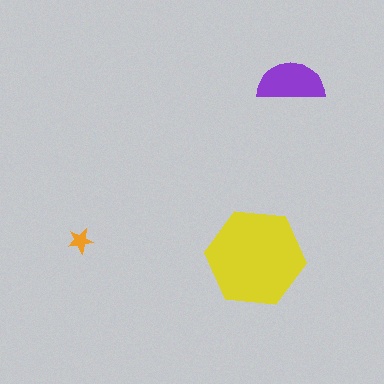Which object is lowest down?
The yellow hexagon is bottommost.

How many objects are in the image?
There are 3 objects in the image.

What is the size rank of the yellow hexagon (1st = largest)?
1st.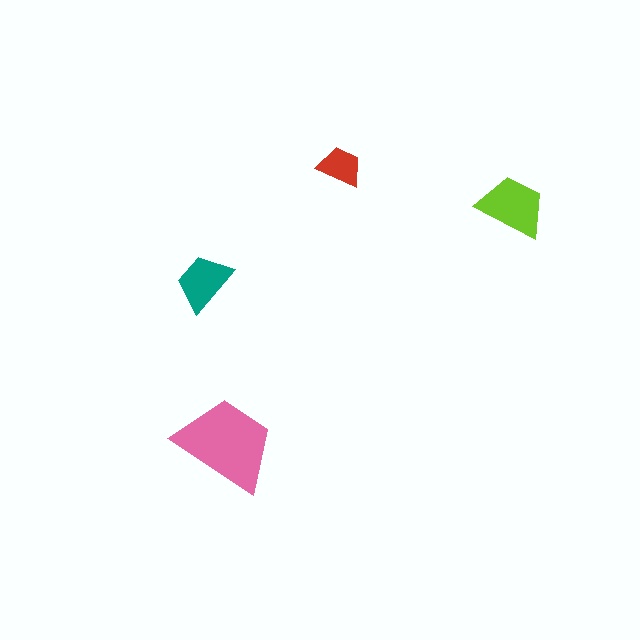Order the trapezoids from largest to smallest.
the pink one, the lime one, the teal one, the red one.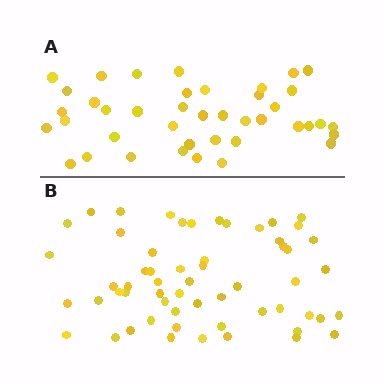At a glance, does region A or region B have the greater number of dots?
Region B (the bottom region) has more dots.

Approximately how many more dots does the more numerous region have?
Region B has approximately 15 more dots than region A.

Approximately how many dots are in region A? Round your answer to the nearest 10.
About 40 dots. (The exact count is 41, which rounds to 40.)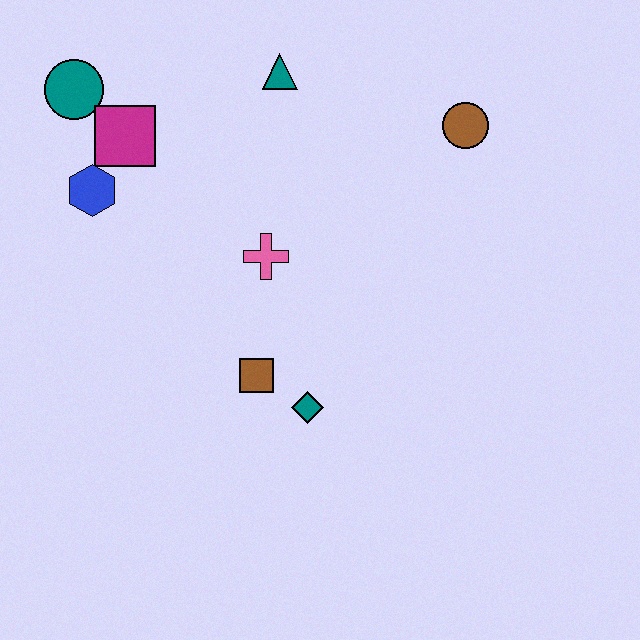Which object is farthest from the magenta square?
The brown circle is farthest from the magenta square.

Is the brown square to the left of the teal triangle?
Yes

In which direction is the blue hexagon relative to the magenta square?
The blue hexagon is below the magenta square.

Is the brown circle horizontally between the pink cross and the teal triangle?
No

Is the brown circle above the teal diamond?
Yes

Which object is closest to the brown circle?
The teal triangle is closest to the brown circle.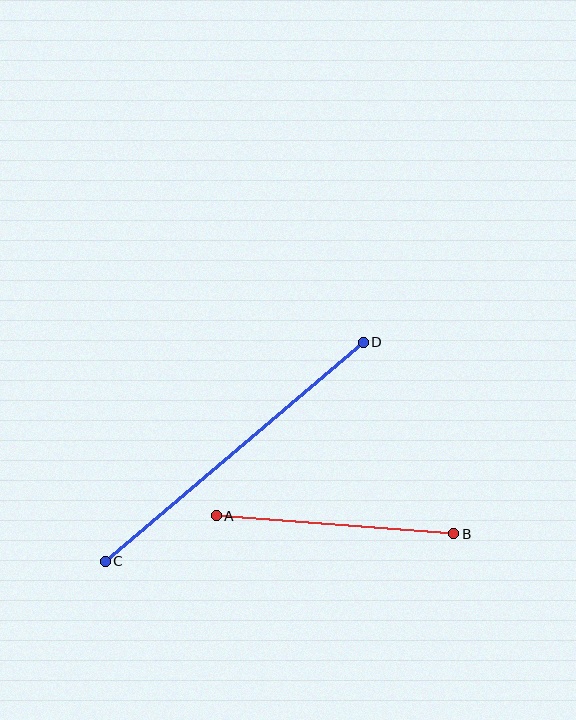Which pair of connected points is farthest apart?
Points C and D are farthest apart.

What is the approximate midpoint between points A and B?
The midpoint is at approximately (335, 525) pixels.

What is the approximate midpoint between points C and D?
The midpoint is at approximately (234, 452) pixels.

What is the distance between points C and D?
The distance is approximately 338 pixels.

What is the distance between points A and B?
The distance is approximately 238 pixels.